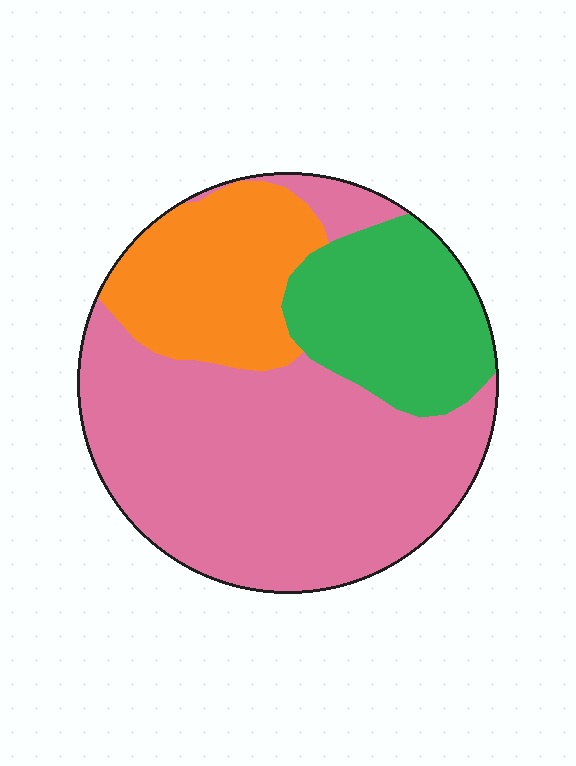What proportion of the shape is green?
Green covers 21% of the shape.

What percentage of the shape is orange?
Orange takes up about one fifth (1/5) of the shape.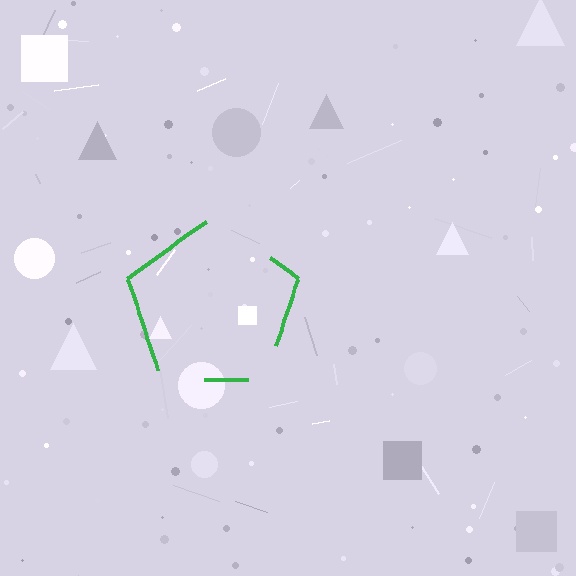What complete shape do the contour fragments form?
The contour fragments form a pentagon.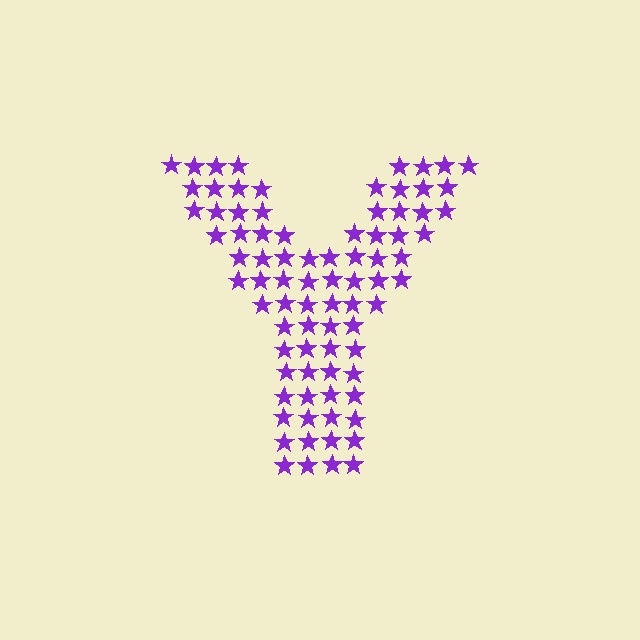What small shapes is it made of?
It is made of small stars.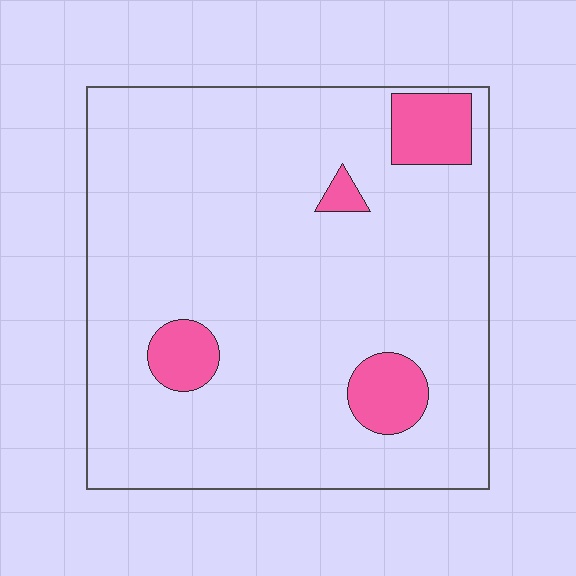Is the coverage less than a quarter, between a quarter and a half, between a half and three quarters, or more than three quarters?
Less than a quarter.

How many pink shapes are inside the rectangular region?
4.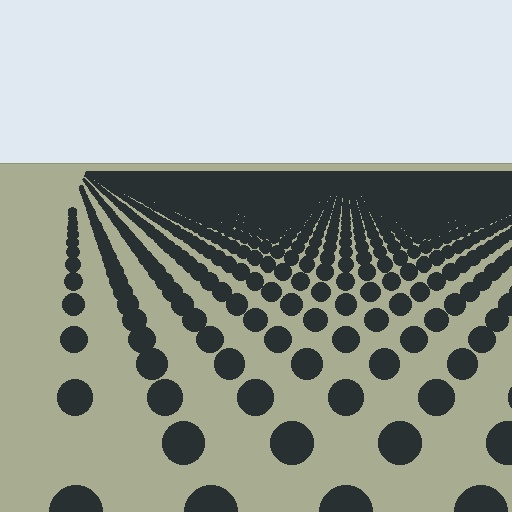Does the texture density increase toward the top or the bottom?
Density increases toward the top.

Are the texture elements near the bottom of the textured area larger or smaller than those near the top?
Larger. Near the bottom, elements are closer to the viewer and appear at a bigger on-screen size.